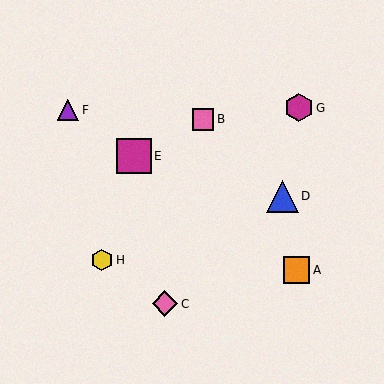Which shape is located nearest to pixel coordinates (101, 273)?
The yellow hexagon (labeled H) at (102, 260) is nearest to that location.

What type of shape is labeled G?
Shape G is a magenta hexagon.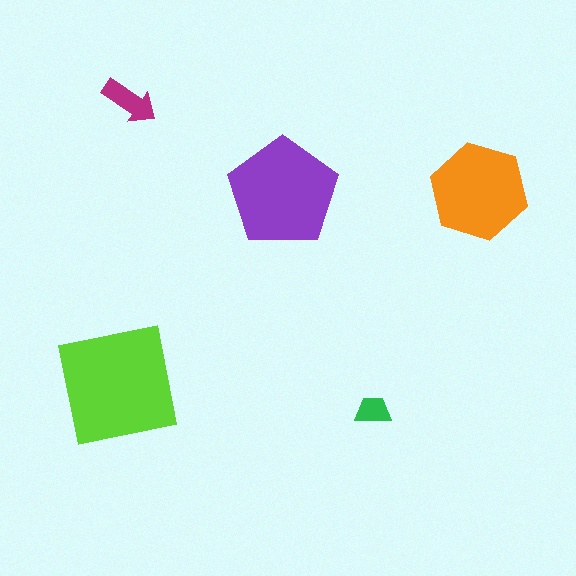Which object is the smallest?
The green trapezoid.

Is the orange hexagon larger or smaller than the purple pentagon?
Smaller.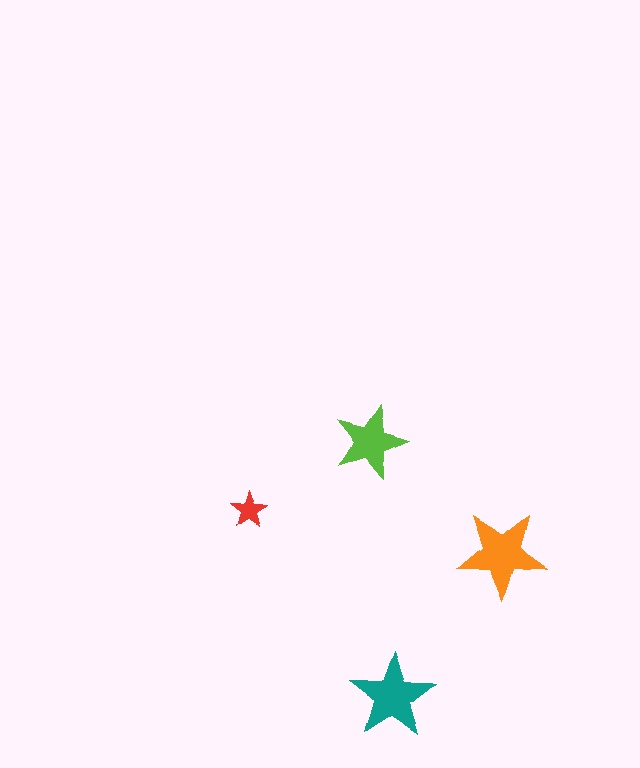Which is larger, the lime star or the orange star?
The orange one.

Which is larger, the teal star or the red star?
The teal one.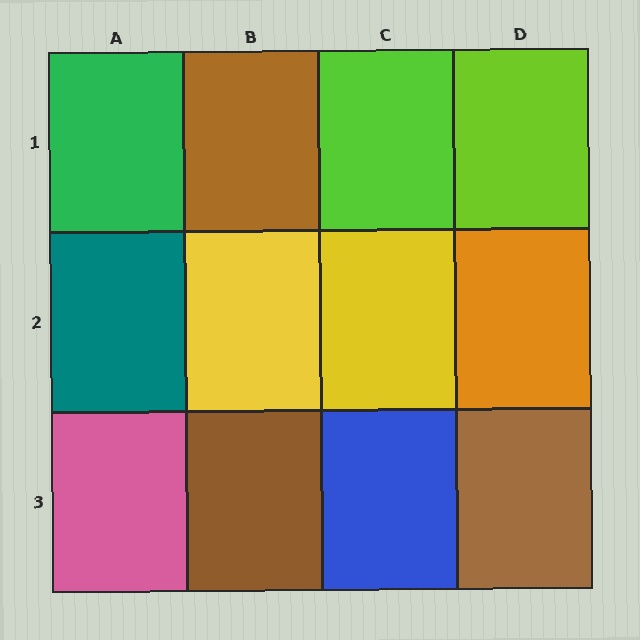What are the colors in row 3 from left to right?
Pink, brown, blue, brown.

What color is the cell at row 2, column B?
Yellow.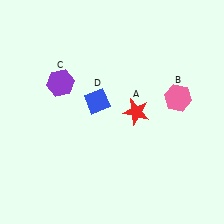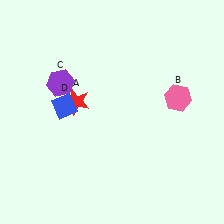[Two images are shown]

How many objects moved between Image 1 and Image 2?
2 objects moved between the two images.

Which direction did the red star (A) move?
The red star (A) moved left.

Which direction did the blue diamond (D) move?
The blue diamond (D) moved left.